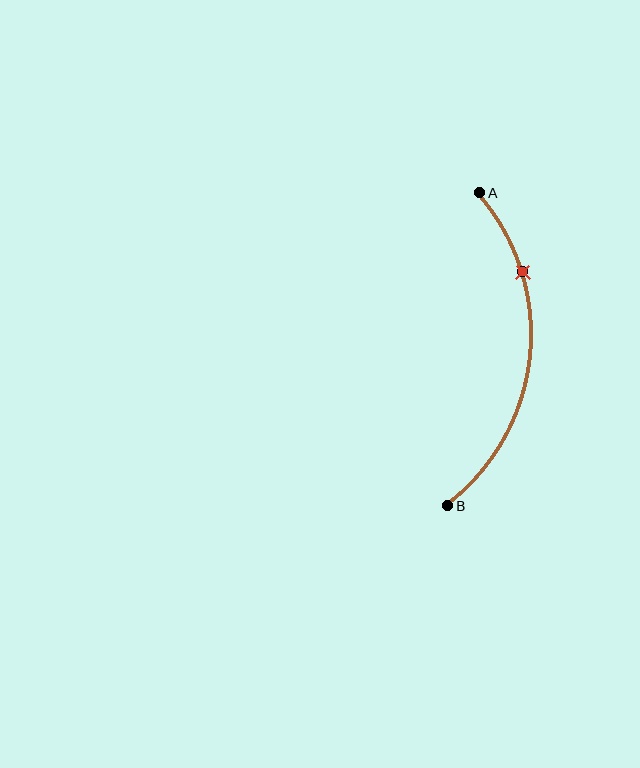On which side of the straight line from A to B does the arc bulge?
The arc bulges to the right of the straight line connecting A and B.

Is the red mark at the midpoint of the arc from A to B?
No. The red mark lies on the arc but is closer to endpoint A. The arc midpoint would be at the point on the curve equidistant along the arc from both A and B.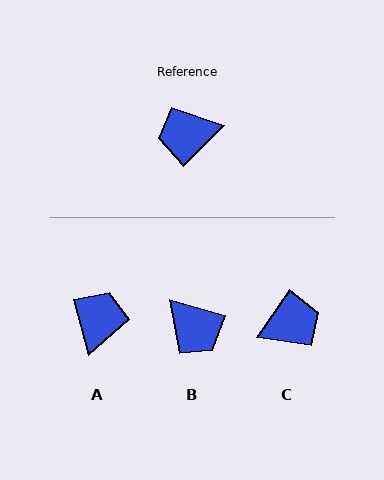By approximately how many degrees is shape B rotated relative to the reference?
Approximately 118 degrees counter-clockwise.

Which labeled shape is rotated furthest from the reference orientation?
C, about 170 degrees away.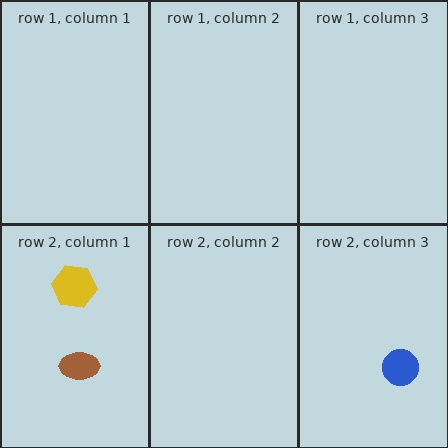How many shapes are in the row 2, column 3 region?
1.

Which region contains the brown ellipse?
The row 2, column 1 region.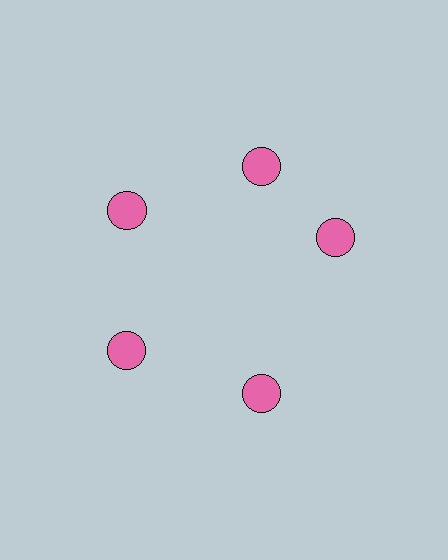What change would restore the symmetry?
The symmetry would be restored by rotating it back into even spacing with its neighbors so that all 5 circles sit at equal angles and equal distance from the center.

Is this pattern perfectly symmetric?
No. The 5 pink circles are arranged in a ring, but one element near the 3 o'clock position is rotated out of alignment along the ring, breaking the 5-fold rotational symmetry.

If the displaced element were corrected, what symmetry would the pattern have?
It would have 5-fold rotational symmetry — the pattern would map onto itself every 72 degrees.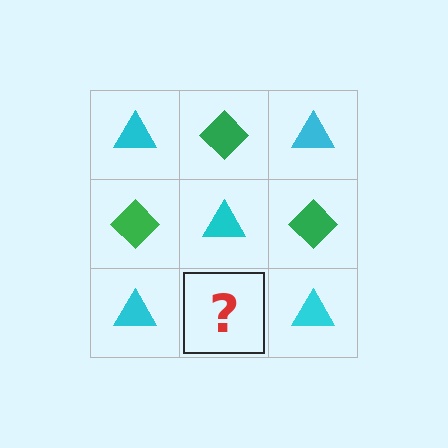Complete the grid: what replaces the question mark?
The question mark should be replaced with a green diamond.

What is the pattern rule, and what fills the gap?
The rule is that it alternates cyan triangle and green diamond in a checkerboard pattern. The gap should be filled with a green diamond.